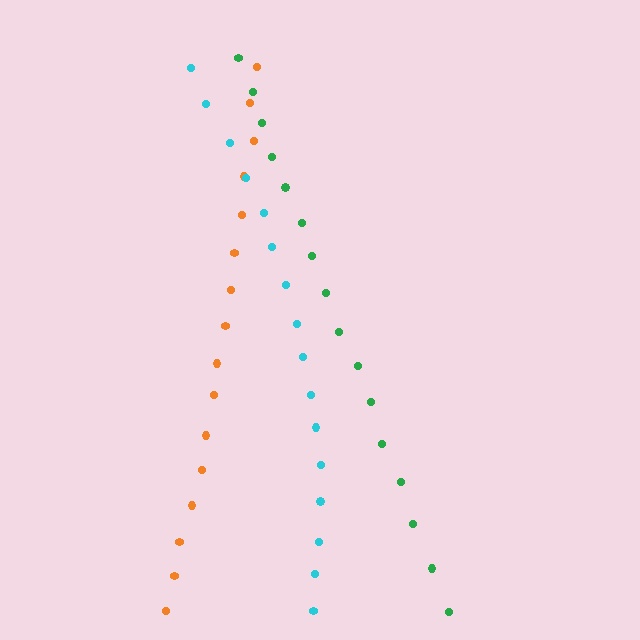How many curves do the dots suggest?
There are 3 distinct paths.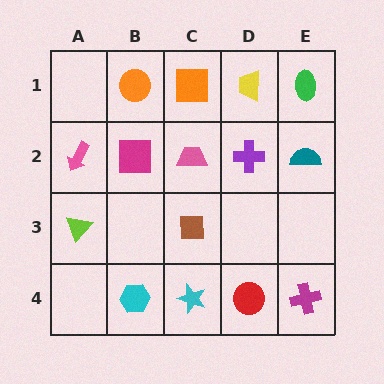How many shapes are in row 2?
5 shapes.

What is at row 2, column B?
A magenta square.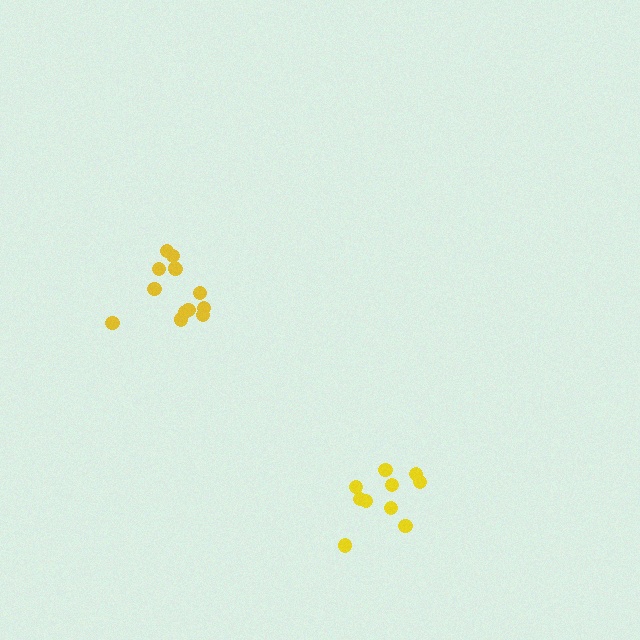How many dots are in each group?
Group 1: 13 dots, Group 2: 10 dots (23 total).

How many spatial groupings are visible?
There are 2 spatial groupings.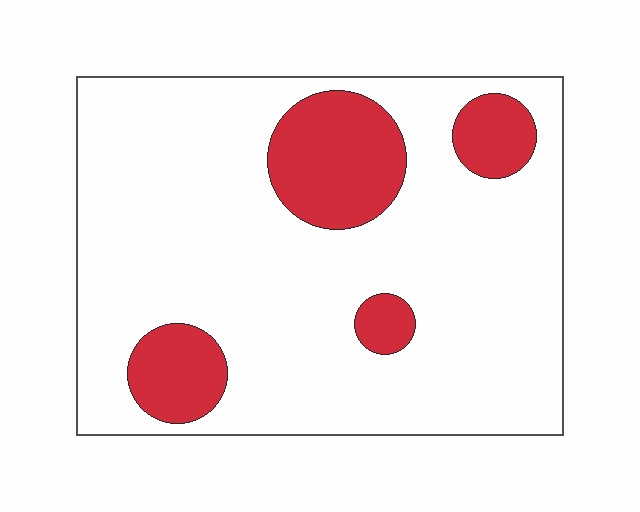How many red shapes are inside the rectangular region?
4.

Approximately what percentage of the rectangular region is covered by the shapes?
Approximately 20%.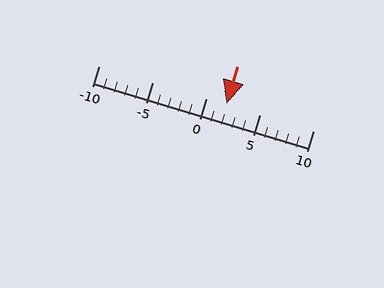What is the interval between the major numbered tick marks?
The major tick marks are spaced 5 units apart.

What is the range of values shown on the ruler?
The ruler shows values from -10 to 10.